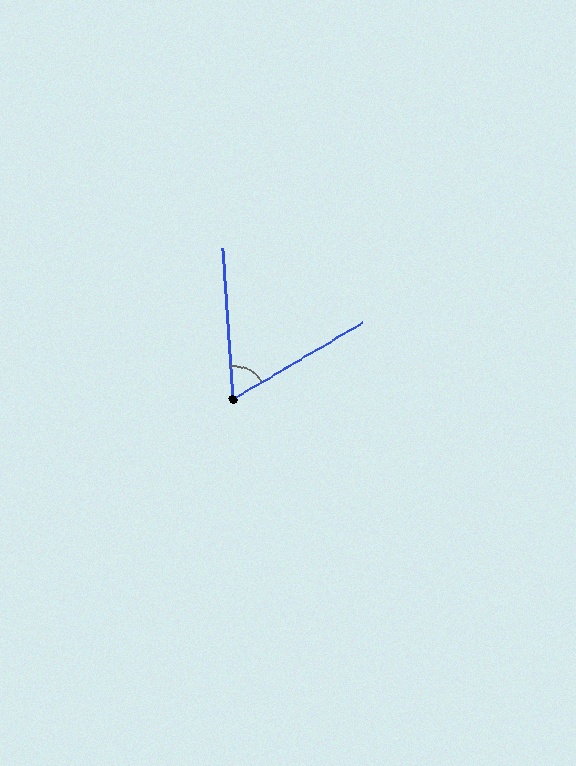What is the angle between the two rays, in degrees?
Approximately 63 degrees.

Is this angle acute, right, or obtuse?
It is acute.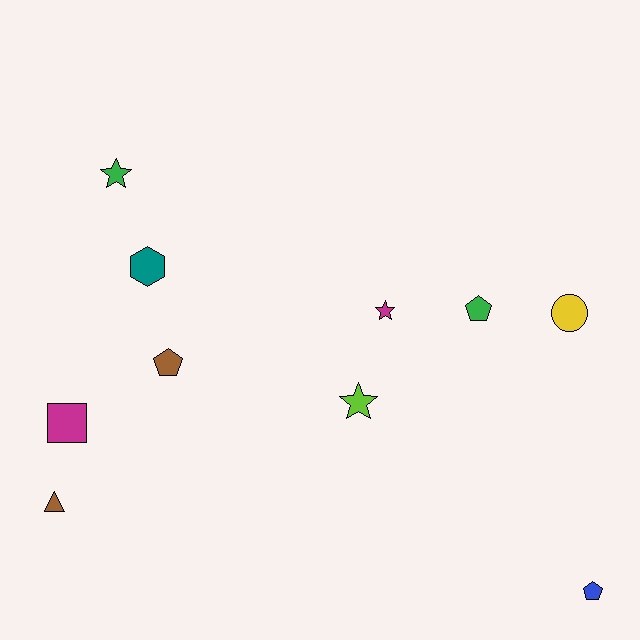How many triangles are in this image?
There is 1 triangle.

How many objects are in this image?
There are 10 objects.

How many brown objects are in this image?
There are 2 brown objects.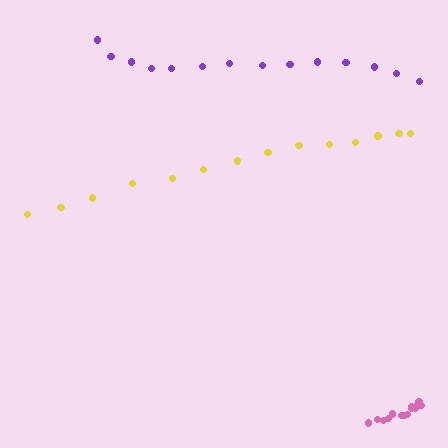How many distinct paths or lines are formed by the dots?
There are 3 distinct paths.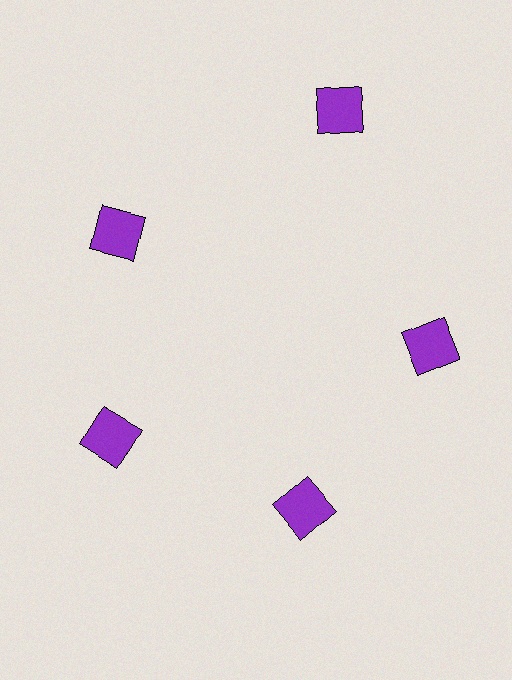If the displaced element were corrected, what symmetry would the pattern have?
It would have 5-fold rotational symmetry — the pattern would map onto itself every 72 degrees.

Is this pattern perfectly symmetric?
No. The 5 purple squares are arranged in a ring, but one element near the 1 o'clock position is pushed outward from the center, breaking the 5-fold rotational symmetry.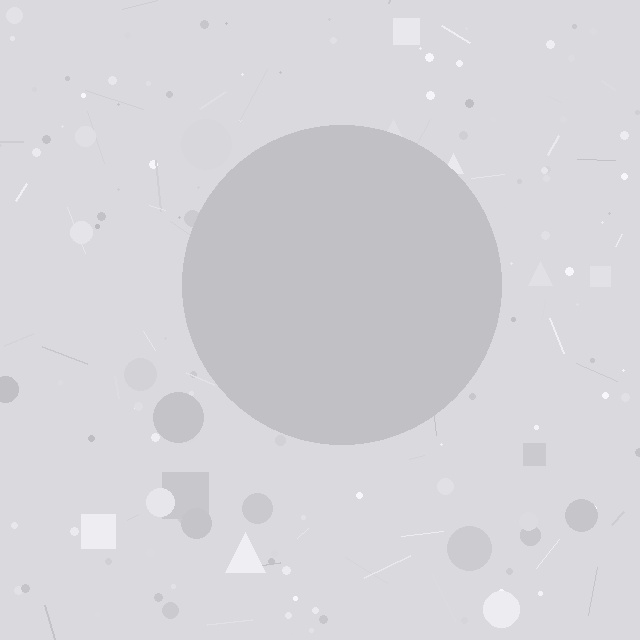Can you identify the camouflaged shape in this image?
The camouflaged shape is a circle.